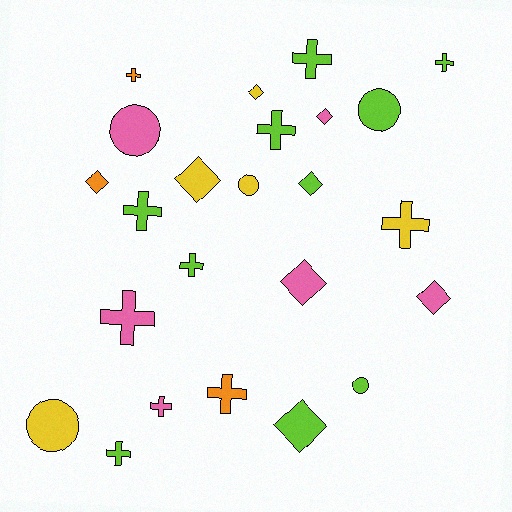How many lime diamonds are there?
There are 2 lime diamonds.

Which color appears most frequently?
Lime, with 10 objects.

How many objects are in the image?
There are 24 objects.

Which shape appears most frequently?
Cross, with 11 objects.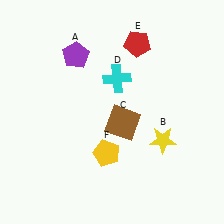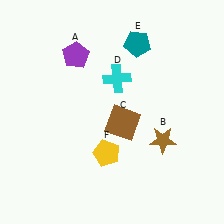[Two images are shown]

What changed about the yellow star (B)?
In Image 1, B is yellow. In Image 2, it changed to brown.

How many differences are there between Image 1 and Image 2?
There are 2 differences between the two images.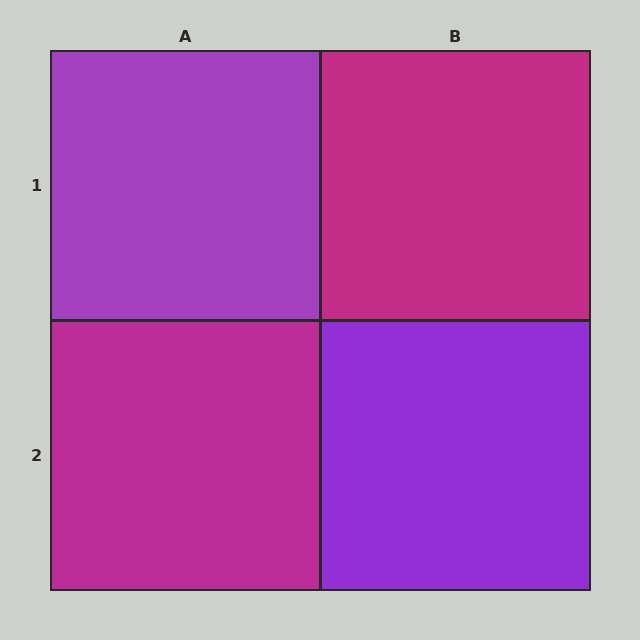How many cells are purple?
2 cells are purple.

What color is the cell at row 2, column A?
Magenta.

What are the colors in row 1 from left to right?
Purple, magenta.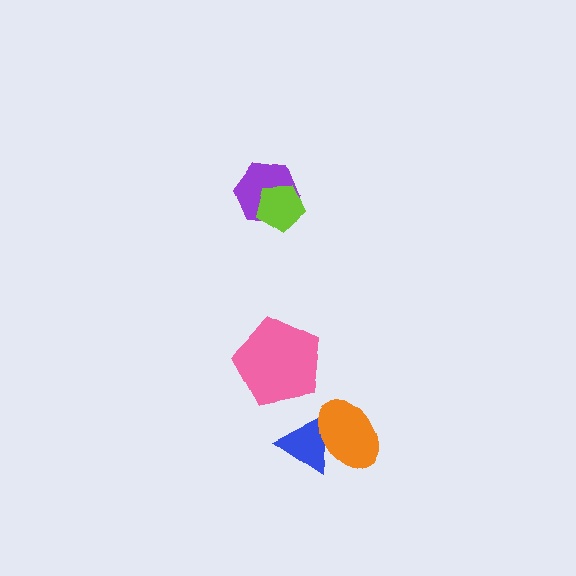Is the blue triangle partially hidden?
Yes, it is partially covered by another shape.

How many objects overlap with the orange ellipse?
1 object overlaps with the orange ellipse.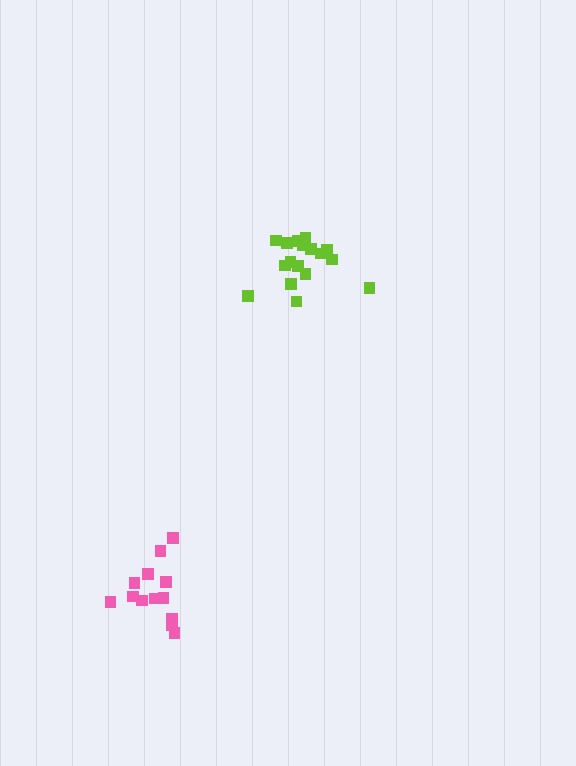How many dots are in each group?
Group 1: 17 dots, Group 2: 13 dots (30 total).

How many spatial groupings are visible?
There are 2 spatial groupings.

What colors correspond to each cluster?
The clusters are colored: lime, pink.